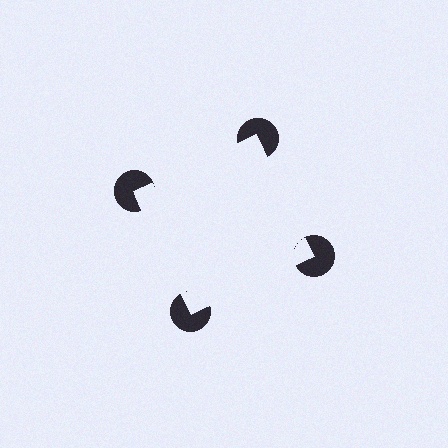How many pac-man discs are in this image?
There are 4 — one at each vertex of the illusory square.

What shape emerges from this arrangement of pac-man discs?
An illusory square — its edges are inferred from the aligned wedge cuts in the pac-man discs, not physically drawn.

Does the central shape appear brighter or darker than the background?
It typically appears slightly brighter than the background, even though no actual brightness change is drawn.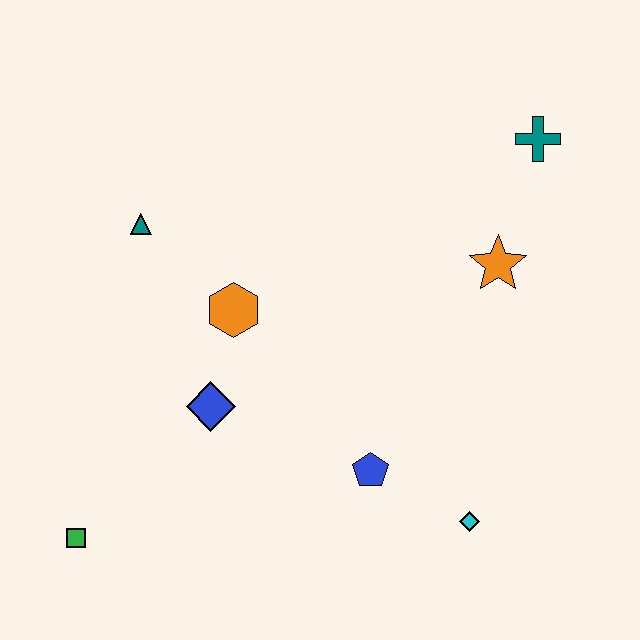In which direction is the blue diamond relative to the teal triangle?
The blue diamond is below the teal triangle.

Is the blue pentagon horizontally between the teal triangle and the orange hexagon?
No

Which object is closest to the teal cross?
The orange star is closest to the teal cross.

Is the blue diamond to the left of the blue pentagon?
Yes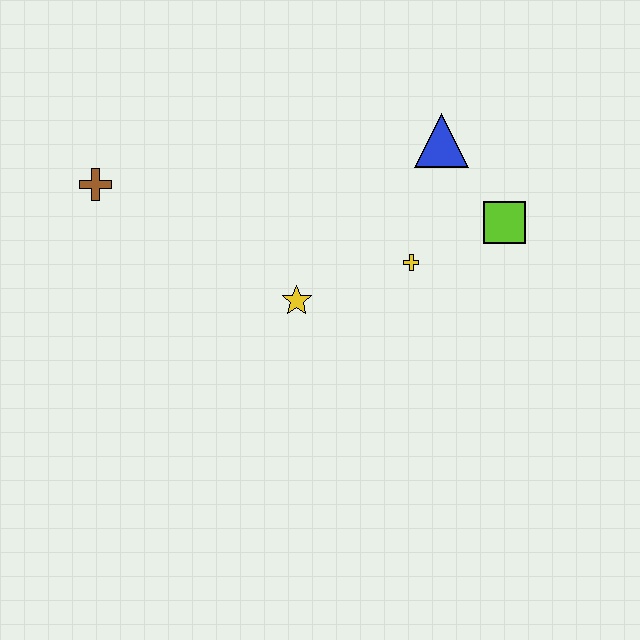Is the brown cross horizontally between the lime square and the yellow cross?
No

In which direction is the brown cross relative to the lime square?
The brown cross is to the left of the lime square.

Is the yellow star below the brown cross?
Yes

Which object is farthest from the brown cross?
The lime square is farthest from the brown cross.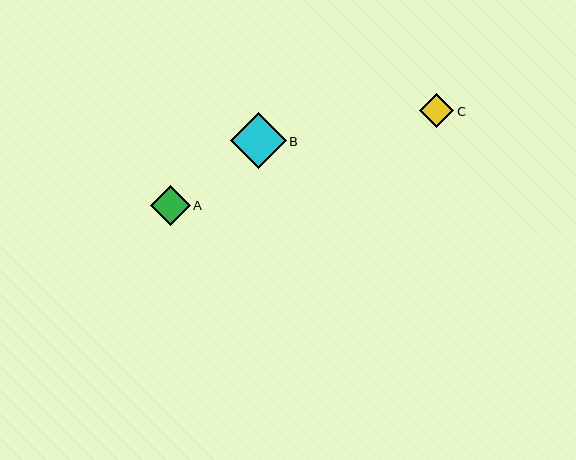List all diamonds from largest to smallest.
From largest to smallest: B, A, C.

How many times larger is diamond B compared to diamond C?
Diamond B is approximately 1.6 times the size of diamond C.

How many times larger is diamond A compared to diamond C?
Diamond A is approximately 1.2 times the size of diamond C.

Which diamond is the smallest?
Diamond C is the smallest with a size of approximately 34 pixels.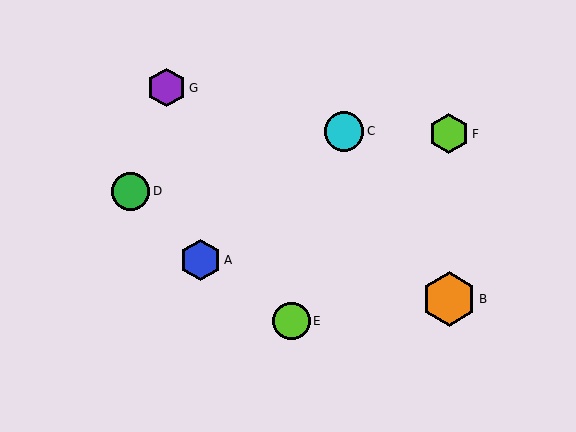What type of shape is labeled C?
Shape C is a cyan circle.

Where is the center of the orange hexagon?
The center of the orange hexagon is at (449, 299).